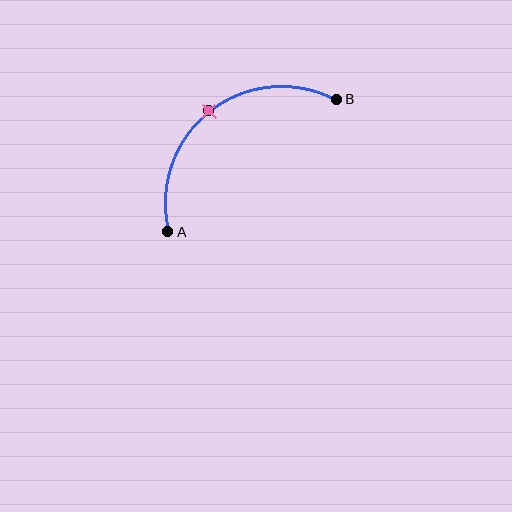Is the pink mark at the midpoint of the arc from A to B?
Yes. The pink mark lies on the arc at equal arc-length from both A and B — it is the arc midpoint.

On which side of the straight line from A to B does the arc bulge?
The arc bulges above and to the left of the straight line connecting A and B.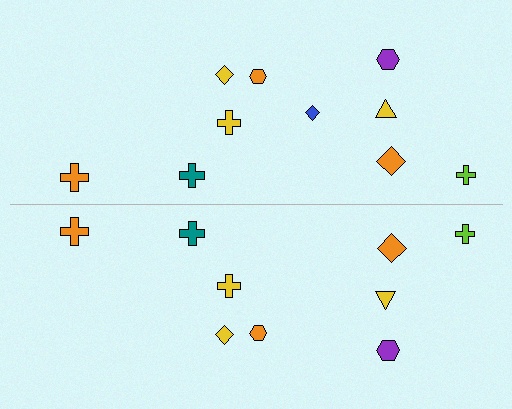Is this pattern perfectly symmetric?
No, the pattern is not perfectly symmetric. A blue diamond is missing from the bottom side.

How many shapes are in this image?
There are 19 shapes in this image.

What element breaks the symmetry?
A blue diamond is missing from the bottom side.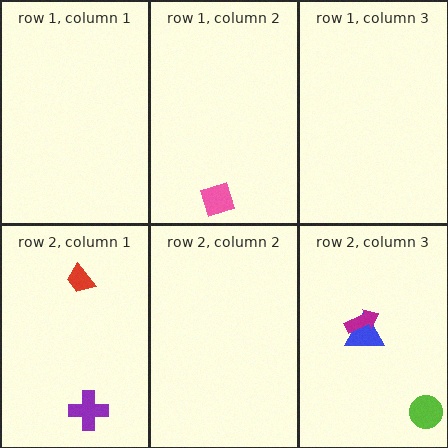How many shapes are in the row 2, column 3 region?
3.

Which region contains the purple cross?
The row 2, column 1 region.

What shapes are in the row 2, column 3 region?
The blue triangle, the magenta arrow, the lime circle.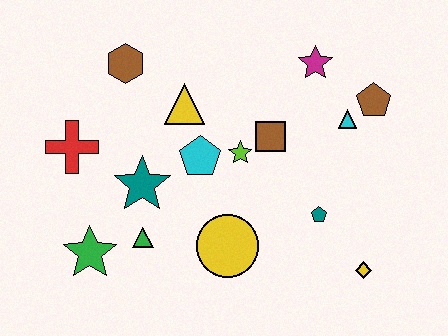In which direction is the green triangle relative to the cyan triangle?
The green triangle is to the left of the cyan triangle.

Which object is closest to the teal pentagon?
The yellow diamond is closest to the teal pentagon.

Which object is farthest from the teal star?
The brown pentagon is farthest from the teal star.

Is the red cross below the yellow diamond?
No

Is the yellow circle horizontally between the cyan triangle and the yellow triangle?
Yes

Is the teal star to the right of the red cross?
Yes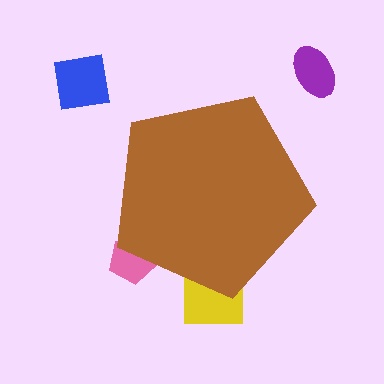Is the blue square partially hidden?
No, the blue square is fully visible.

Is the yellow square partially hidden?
Yes, the yellow square is partially hidden behind the brown pentagon.